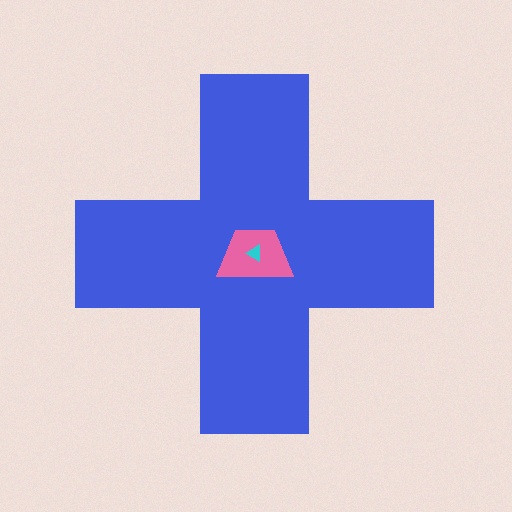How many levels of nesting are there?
3.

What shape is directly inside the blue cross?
The pink trapezoid.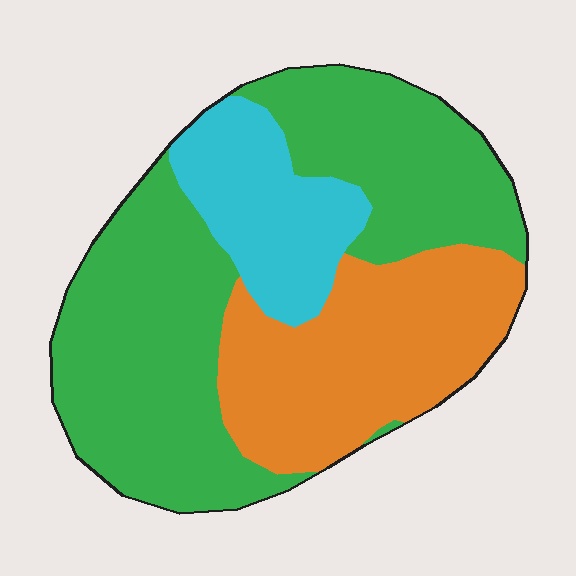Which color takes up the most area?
Green, at roughly 55%.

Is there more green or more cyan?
Green.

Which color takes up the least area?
Cyan, at roughly 15%.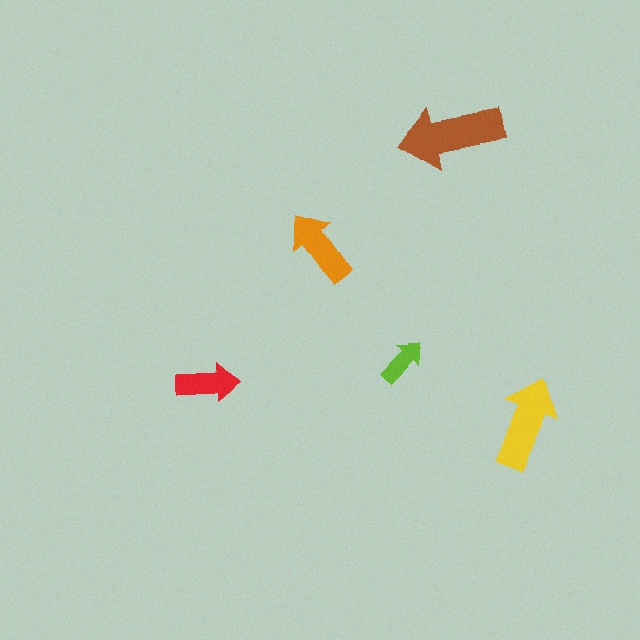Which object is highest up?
The brown arrow is topmost.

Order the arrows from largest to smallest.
the brown one, the yellow one, the orange one, the red one, the lime one.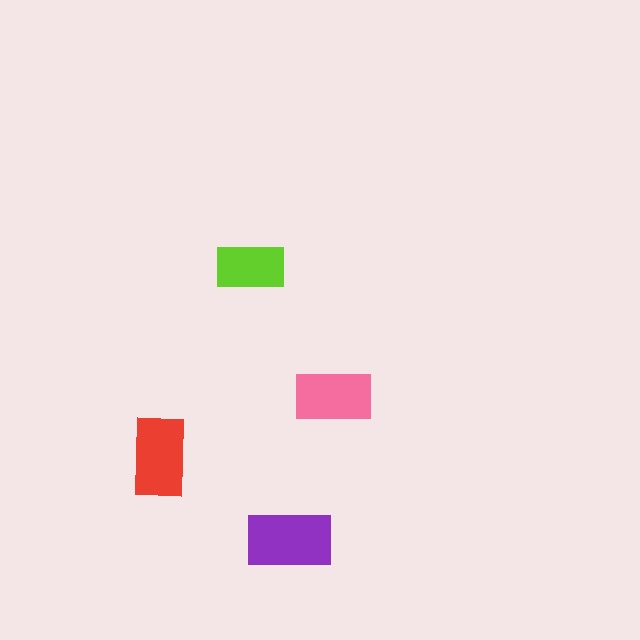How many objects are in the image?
There are 4 objects in the image.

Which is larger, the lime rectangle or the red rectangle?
The red one.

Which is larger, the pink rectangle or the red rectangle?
The red one.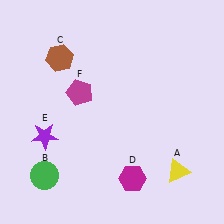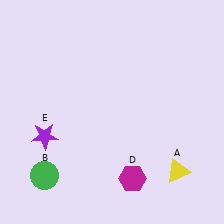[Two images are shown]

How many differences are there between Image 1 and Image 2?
There are 2 differences between the two images.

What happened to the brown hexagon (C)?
The brown hexagon (C) was removed in Image 2. It was in the top-left area of Image 1.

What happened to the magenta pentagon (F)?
The magenta pentagon (F) was removed in Image 2. It was in the top-left area of Image 1.